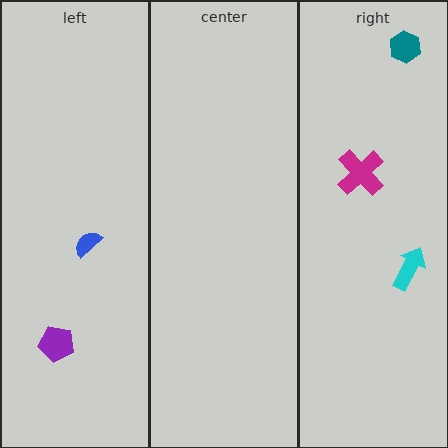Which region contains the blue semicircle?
The left region.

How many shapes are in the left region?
2.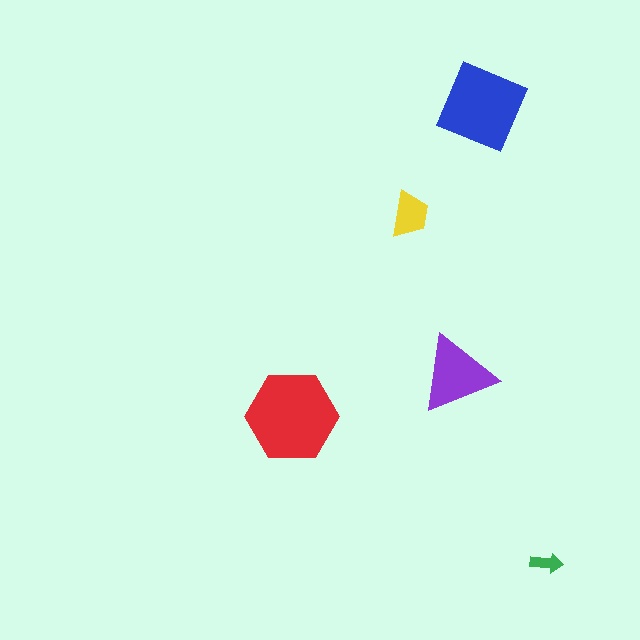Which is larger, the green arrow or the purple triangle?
The purple triangle.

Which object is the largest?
The red hexagon.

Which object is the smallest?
The green arrow.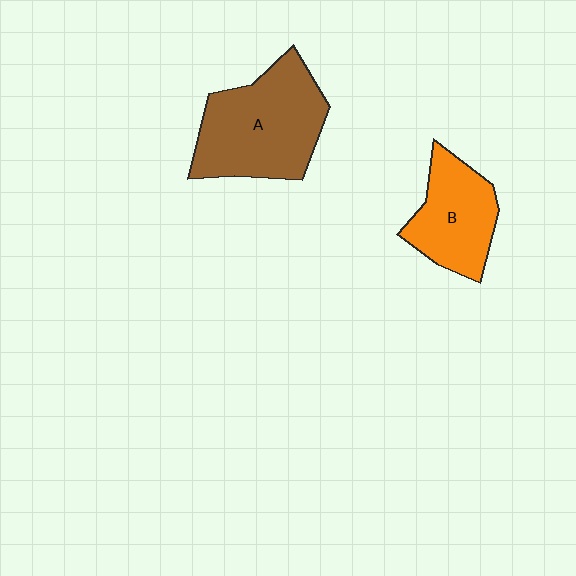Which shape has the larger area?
Shape A (brown).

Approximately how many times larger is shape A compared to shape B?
Approximately 1.5 times.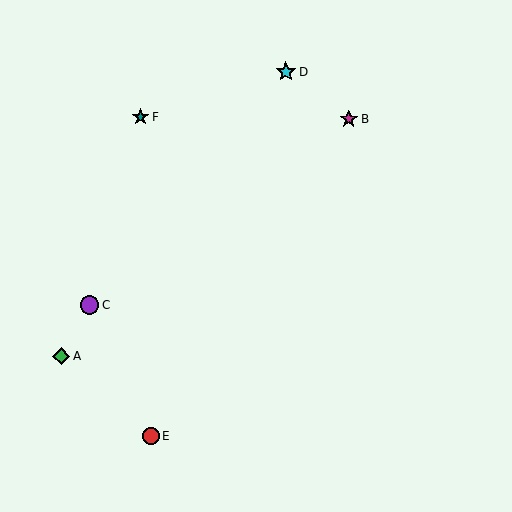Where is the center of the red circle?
The center of the red circle is at (151, 436).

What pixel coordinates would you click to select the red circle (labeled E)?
Click at (151, 436) to select the red circle E.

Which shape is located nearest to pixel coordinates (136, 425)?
The red circle (labeled E) at (151, 436) is nearest to that location.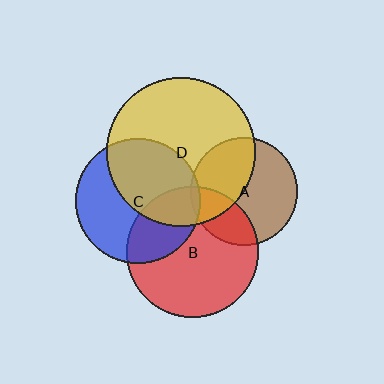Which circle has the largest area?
Circle D (yellow).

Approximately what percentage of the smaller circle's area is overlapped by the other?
Approximately 40%.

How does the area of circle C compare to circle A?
Approximately 1.3 times.